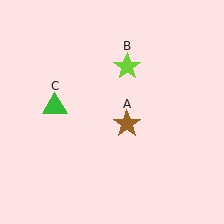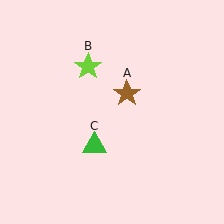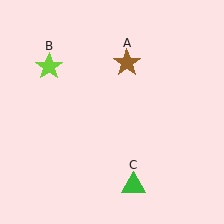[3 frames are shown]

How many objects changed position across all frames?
3 objects changed position: brown star (object A), lime star (object B), green triangle (object C).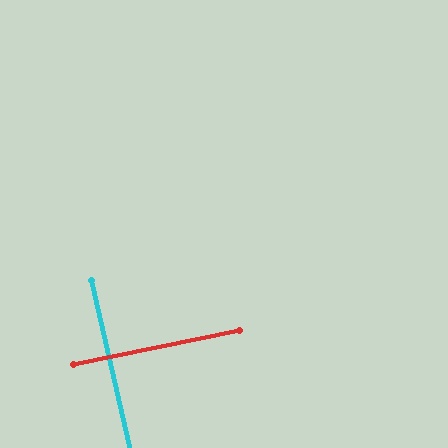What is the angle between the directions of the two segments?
Approximately 88 degrees.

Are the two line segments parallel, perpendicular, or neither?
Perpendicular — they meet at approximately 88°.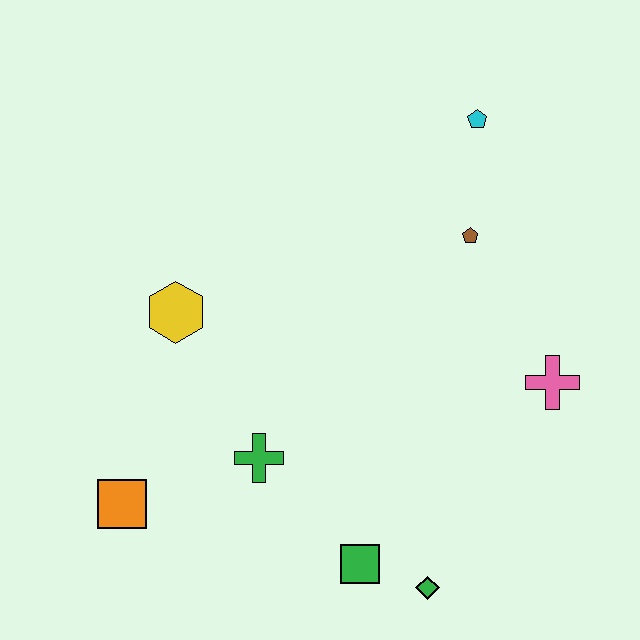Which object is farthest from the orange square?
The cyan pentagon is farthest from the orange square.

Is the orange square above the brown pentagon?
No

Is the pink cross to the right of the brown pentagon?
Yes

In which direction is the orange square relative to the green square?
The orange square is to the left of the green square.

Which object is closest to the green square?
The green diamond is closest to the green square.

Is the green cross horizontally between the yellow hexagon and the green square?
Yes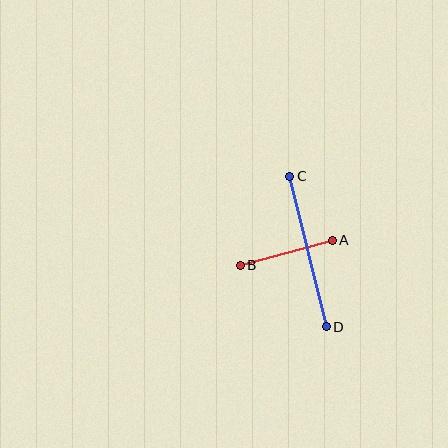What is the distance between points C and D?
The distance is approximately 155 pixels.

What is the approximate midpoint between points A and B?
The midpoint is at approximately (286, 253) pixels.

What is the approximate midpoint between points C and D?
The midpoint is at approximately (308, 251) pixels.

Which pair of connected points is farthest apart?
Points C and D are farthest apart.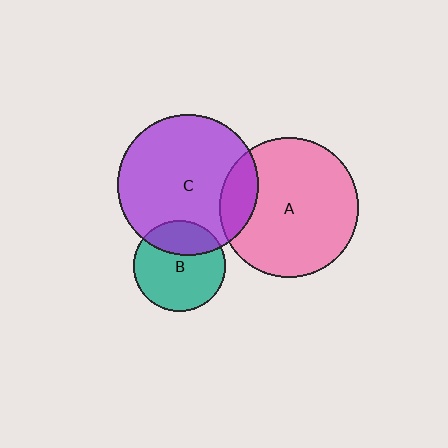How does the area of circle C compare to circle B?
Approximately 2.4 times.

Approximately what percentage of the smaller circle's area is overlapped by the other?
Approximately 15%.